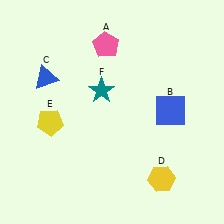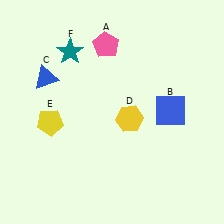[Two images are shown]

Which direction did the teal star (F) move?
The teal star (F) moved up.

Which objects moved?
The objects that moved are: the yellow hexagon (D), the teal star (F).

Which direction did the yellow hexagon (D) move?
The yellow hexagon (D) moved up.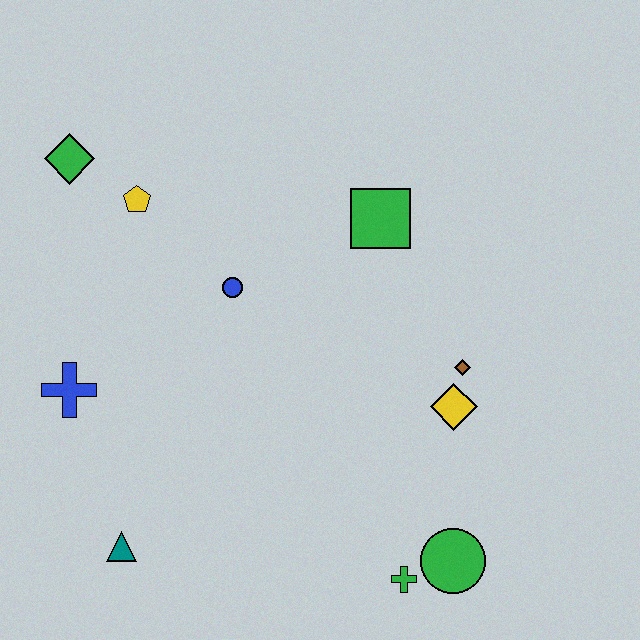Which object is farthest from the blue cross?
The green circle is farthest from the blue cross.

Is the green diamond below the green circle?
No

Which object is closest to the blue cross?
The teal triangle is closest to the blue cross.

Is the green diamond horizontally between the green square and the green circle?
No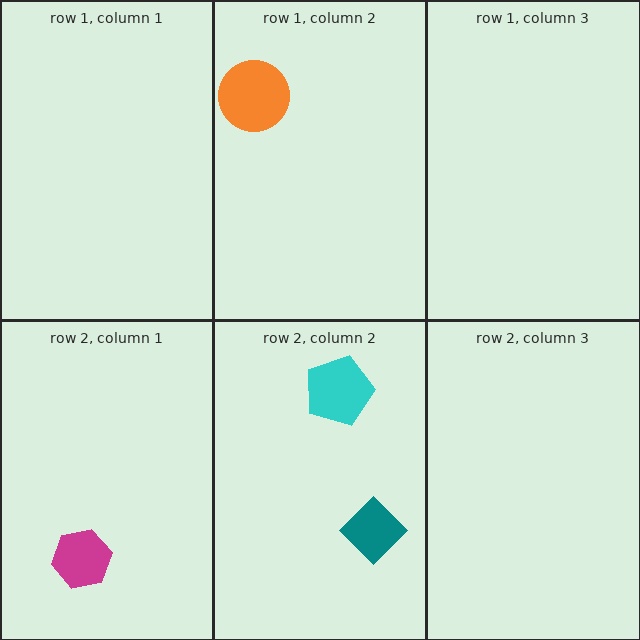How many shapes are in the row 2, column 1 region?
1.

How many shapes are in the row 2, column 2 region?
2.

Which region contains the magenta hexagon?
The row 2, column 1 region.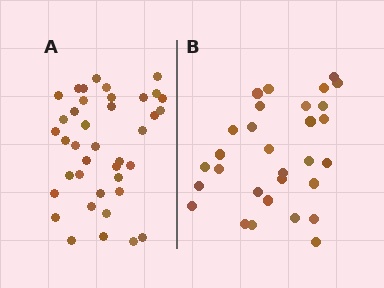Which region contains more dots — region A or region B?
Region A (the left region) has more dots.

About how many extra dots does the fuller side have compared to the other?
Region A has roughly 8 or so more dots than region B.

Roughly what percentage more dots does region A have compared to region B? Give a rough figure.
About 30% more.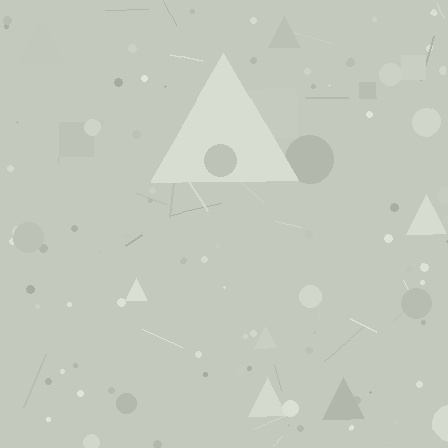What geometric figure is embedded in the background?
A triangle is embedded in the background.